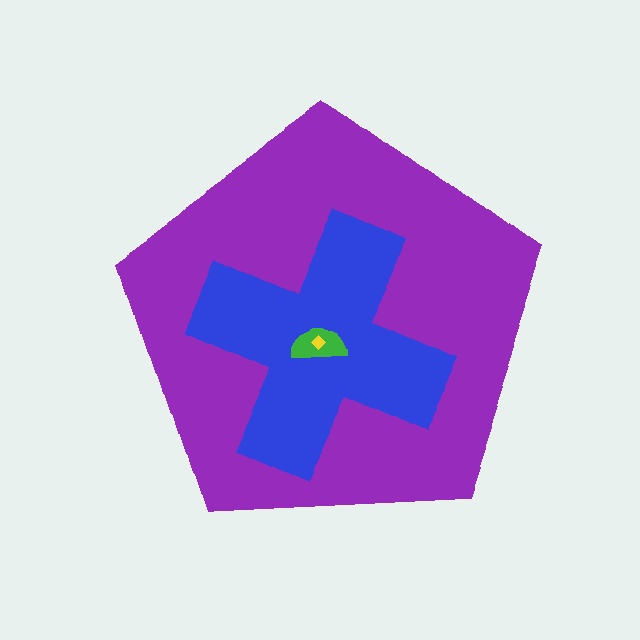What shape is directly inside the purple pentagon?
The blue cross.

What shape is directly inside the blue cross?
The green semicircle.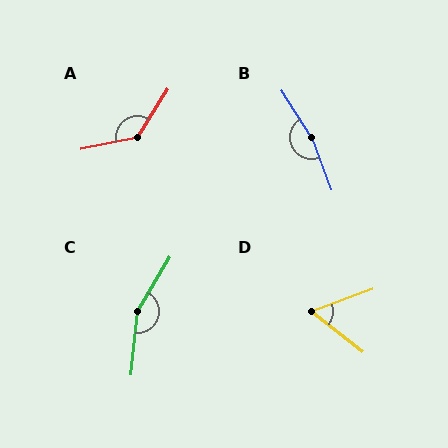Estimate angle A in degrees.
Approximately 134 degrees.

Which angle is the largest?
B, at approximately 168 degrees.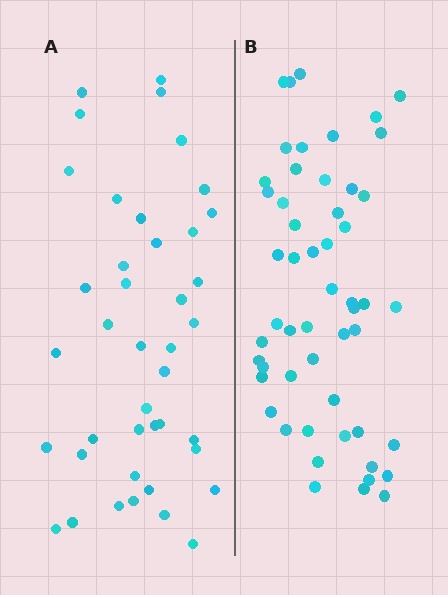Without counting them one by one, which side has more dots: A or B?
Region B (the right region) has more dots.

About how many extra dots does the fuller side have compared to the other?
Region B has roughly 12 or so more dots than region A.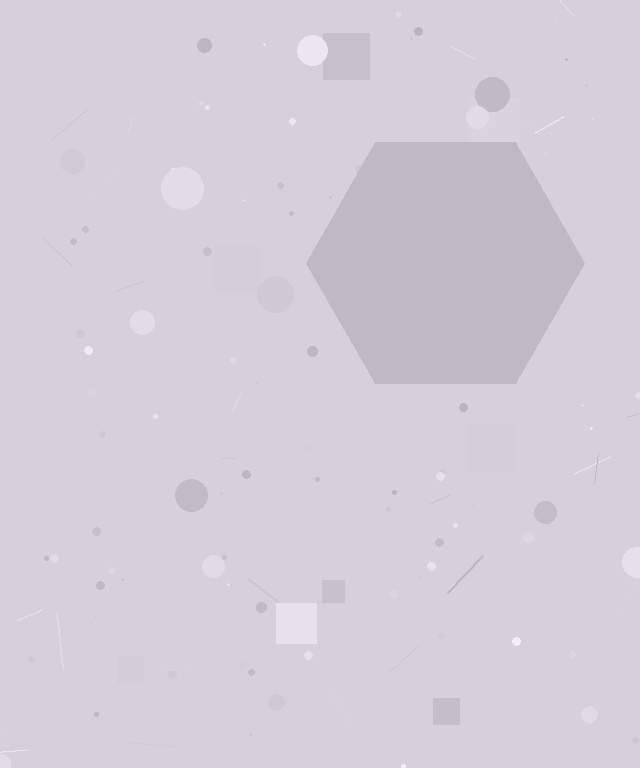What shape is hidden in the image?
A hexagon is hidden in the image.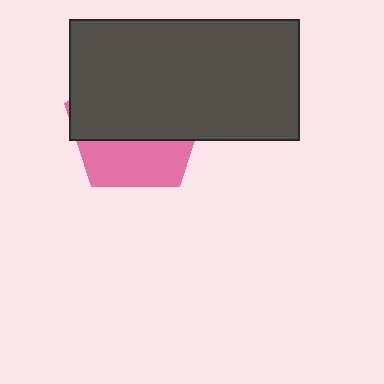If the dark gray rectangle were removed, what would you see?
You would see the complete pink pentagon.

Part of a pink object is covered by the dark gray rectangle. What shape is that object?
It is a pentagon.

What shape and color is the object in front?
The object in front is a dark gray rectangle.